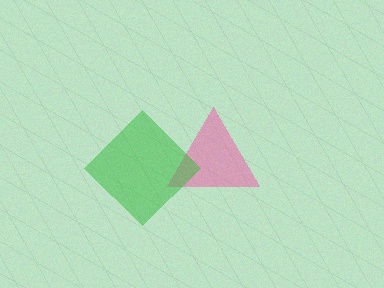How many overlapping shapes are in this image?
There are 2 overlapping shapes in the image.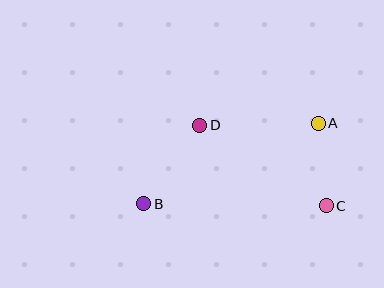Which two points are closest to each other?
Points A and C are closest to each other.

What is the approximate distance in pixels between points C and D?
The distance between C and D is approximately 150 pixels.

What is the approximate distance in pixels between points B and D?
The distance between B and D is approximately 97 pixels.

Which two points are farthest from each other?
Points A and B are farthest from each other.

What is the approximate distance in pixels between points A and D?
The distance between A and D is approximately 119 pixels.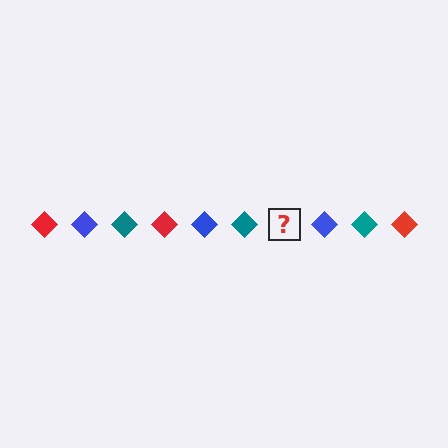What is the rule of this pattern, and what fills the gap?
The rule is that the pattern cycles through red, blue, teal diamonds. The gap should be filled with a red diamond.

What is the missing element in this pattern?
The missing element is a red diamond.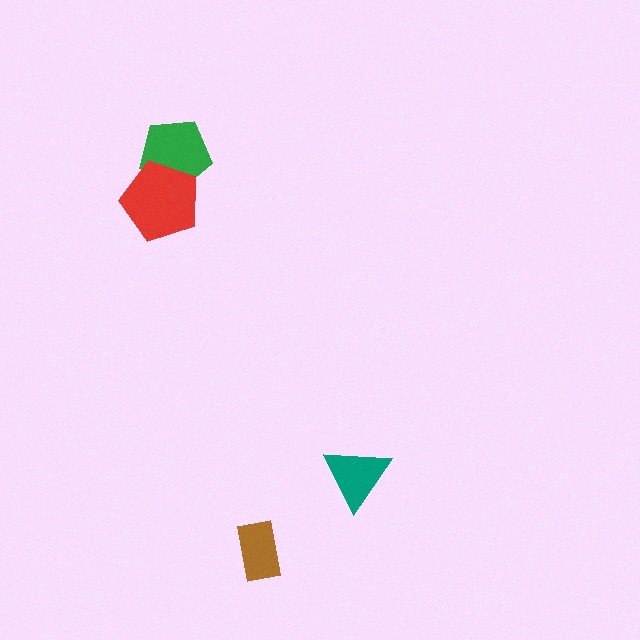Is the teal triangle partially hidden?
No, no other shape covers it.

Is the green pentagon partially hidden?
Yes, it is partially covered by another shape.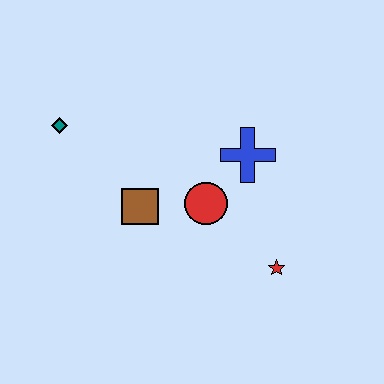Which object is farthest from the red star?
The teal diamond is farthest from the red star.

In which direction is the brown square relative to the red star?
The brown square is to the left of the red star.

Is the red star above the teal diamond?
No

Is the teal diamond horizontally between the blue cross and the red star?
No